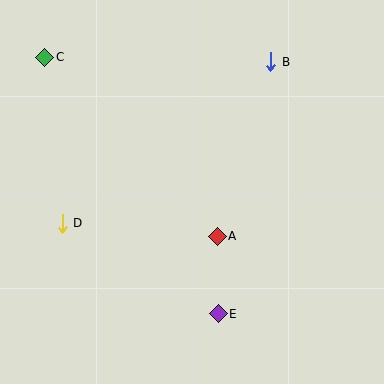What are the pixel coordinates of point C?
Point C is at (45, 57).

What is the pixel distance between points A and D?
The distance between A and D is 156 pixels.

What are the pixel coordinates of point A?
Point A is at (217, 236).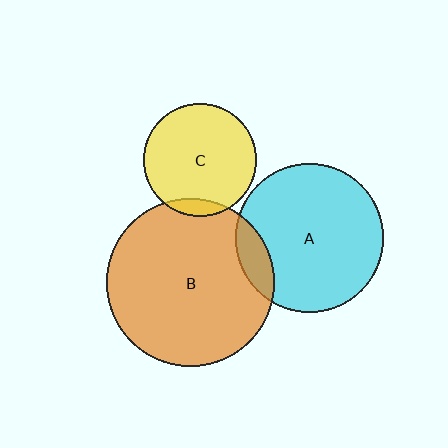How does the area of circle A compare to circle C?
Approximately 1.7 times.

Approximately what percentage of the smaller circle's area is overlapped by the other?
Approximately 10%.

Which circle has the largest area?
Circle B (orange).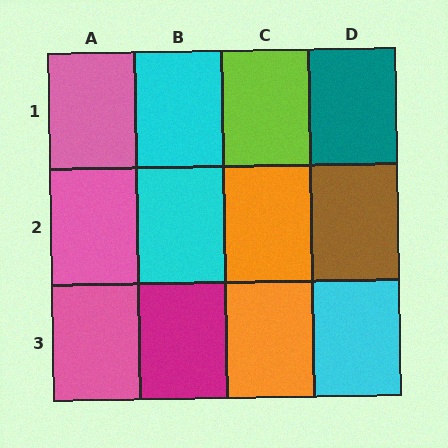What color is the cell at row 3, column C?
Orange.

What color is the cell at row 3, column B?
Magenta.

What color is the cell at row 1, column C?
Lime.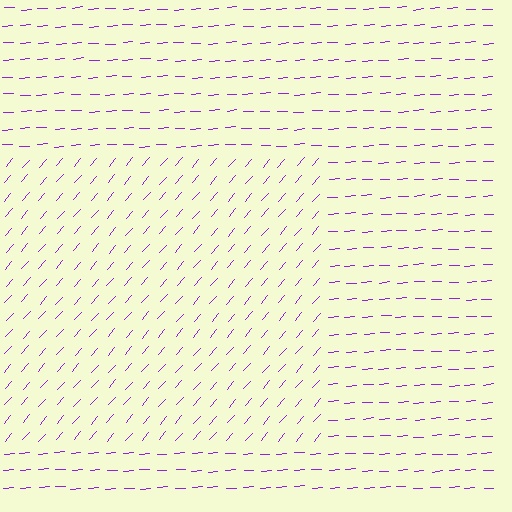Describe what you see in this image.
The image is filled with small purple line segments. A rectangle region in the image has lines oriented differently from the surrounding lines, creating a visible texture boundary.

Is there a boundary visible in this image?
Yes, there is a texture boundary formed by a change in line orientation.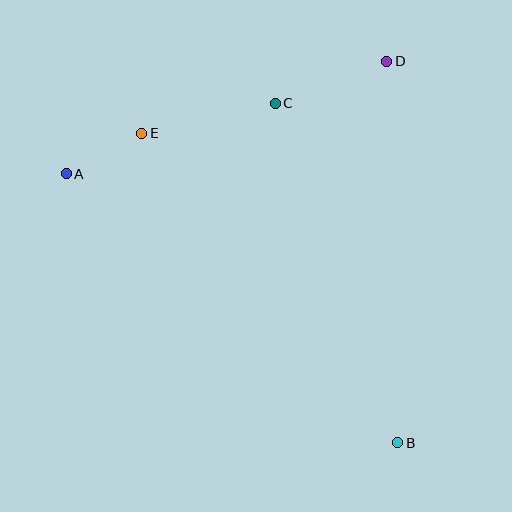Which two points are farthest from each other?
Points A and B are farthest from each other.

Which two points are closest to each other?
Points A and E are closest to each other.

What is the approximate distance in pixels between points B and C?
The distance between B and C is approximately 361 pixels.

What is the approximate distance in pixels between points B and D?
The distance between B and D is approximately 382 pixels.